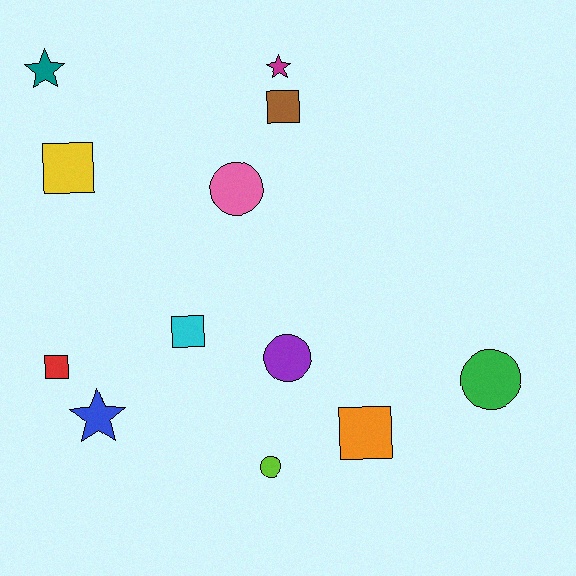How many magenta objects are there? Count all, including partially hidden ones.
There is 1 magenta object.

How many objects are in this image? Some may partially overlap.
There are 12 objects.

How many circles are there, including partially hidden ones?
There are 4 circles.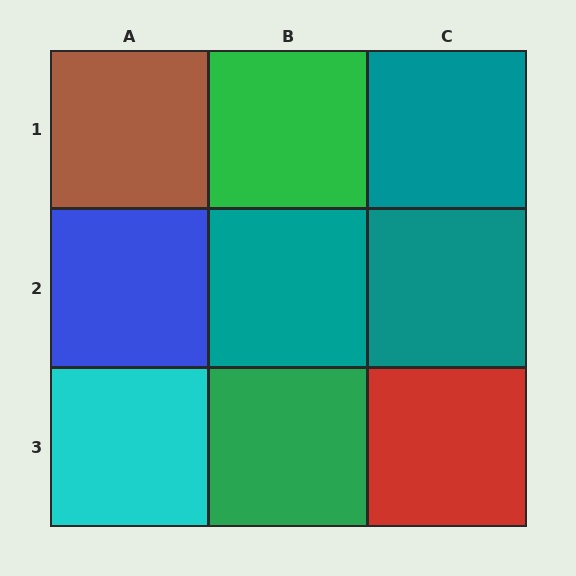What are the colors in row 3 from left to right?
Cyan, green, red.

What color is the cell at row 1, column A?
Brown.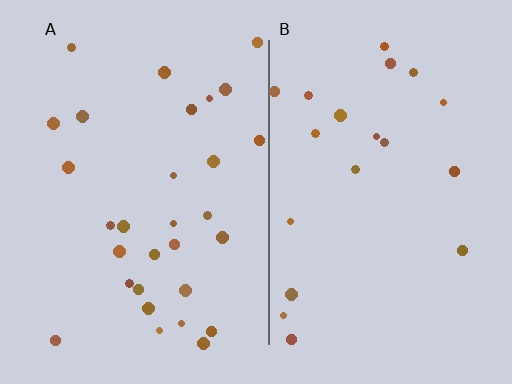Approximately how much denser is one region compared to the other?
Approximately 1.5× — region A over region B.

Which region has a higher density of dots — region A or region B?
A (the left).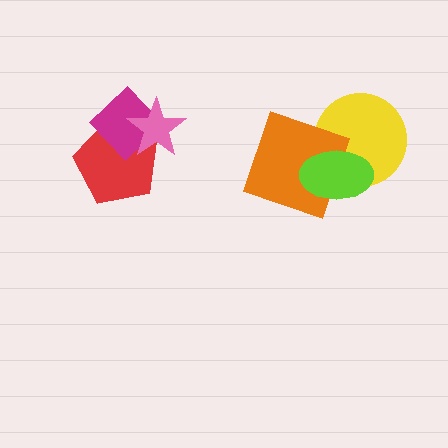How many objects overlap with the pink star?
2 objects overlap with the pink star.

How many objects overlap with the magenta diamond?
2 objects overlap with the magenta diamond.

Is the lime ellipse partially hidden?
No, no other shape covers it.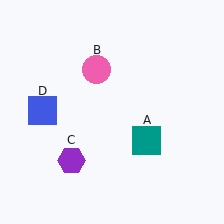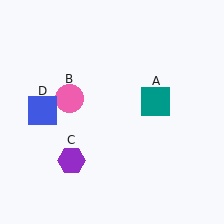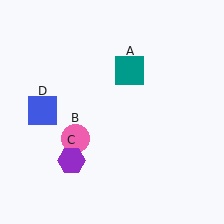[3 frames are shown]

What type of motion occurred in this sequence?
The teal square (object A), pink circle (object B) rotated counterclockwise around the center of the scene.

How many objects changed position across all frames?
2 objects changed position: teal square (object A), pink circle (object B).